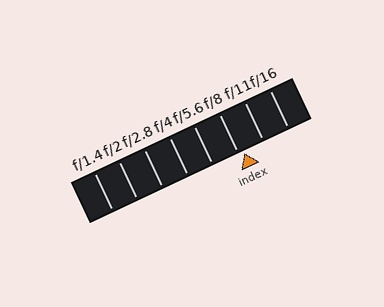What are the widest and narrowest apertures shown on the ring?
The widest aperture shown is f/1.4 and the narrowest is f/16.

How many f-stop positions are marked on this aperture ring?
There are 8 f-stop positions marked.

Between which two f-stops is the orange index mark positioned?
The index mark is between f/8 and f/11.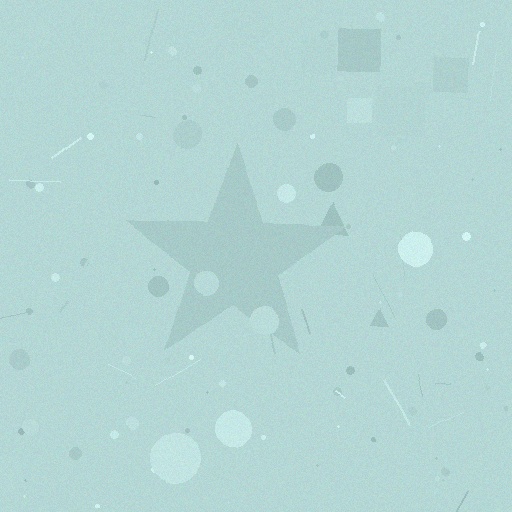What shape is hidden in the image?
A star is hidden in the image.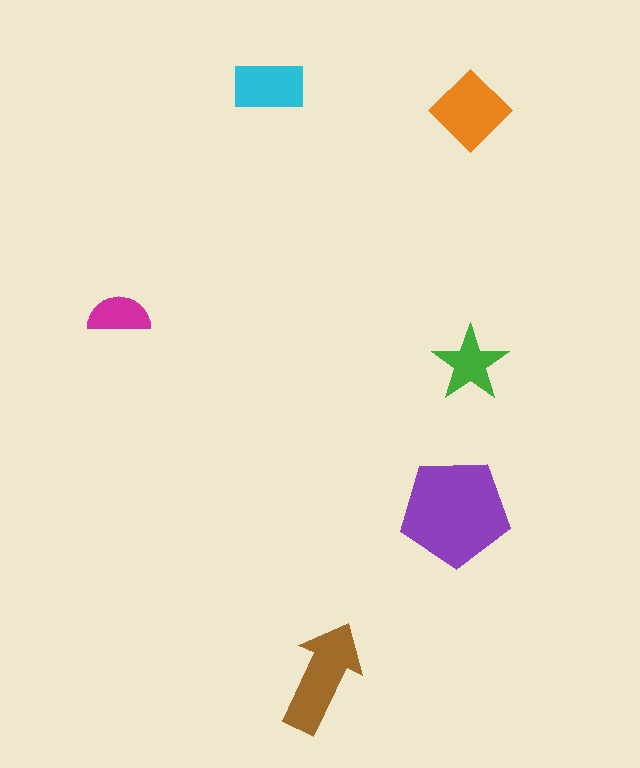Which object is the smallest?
The magenta semicircle.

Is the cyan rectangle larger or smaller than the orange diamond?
Smaller.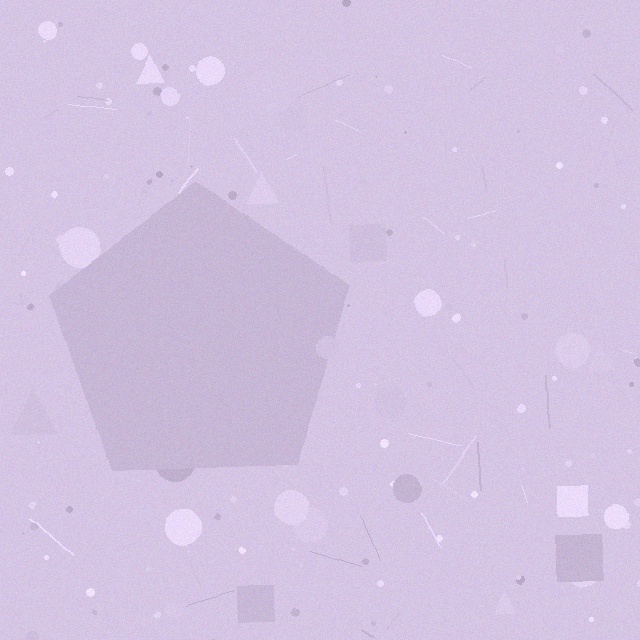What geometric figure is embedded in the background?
A pentagon is embedded in the background.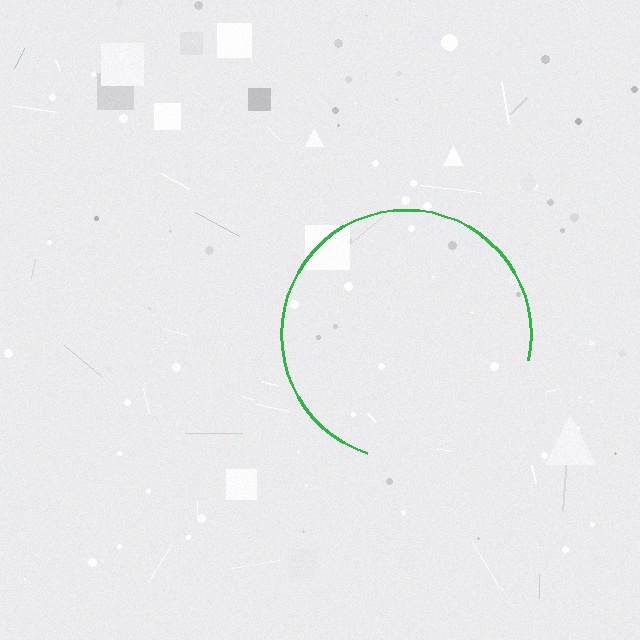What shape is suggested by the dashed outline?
The dashed outline suggests a circle.